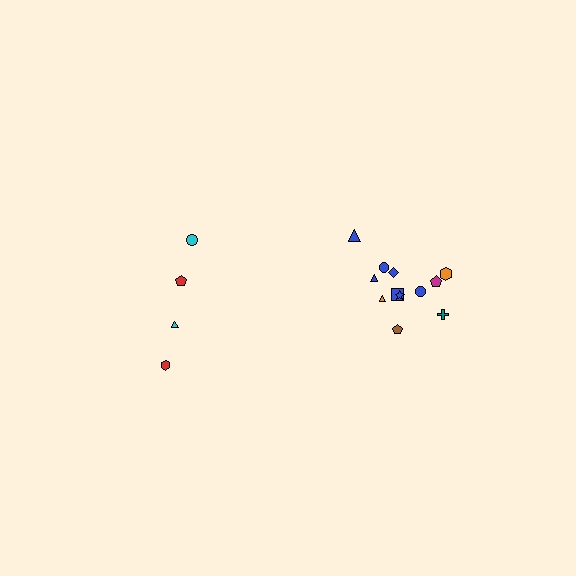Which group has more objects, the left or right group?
The right group.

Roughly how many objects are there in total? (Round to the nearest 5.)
Roughly 15 objects in total.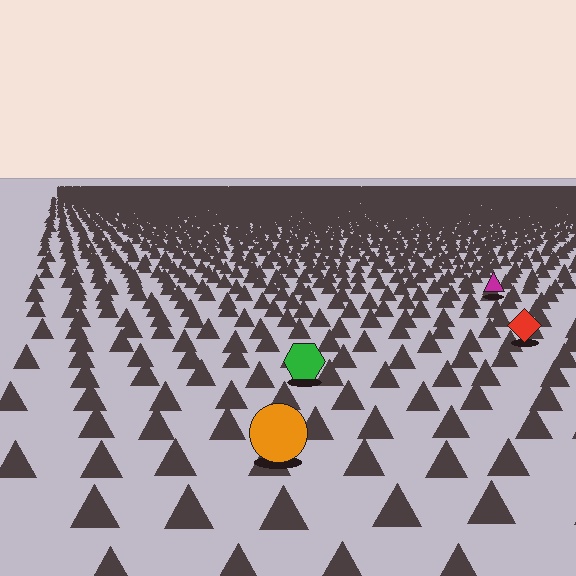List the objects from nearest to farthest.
From nearest to farthest: the orange circle, the green hexagon, the red diamond, the magenta triangle.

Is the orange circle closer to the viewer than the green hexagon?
Yes. The orange circle is closer — you can tell from the texture gradient: the ground texture is coarser near it.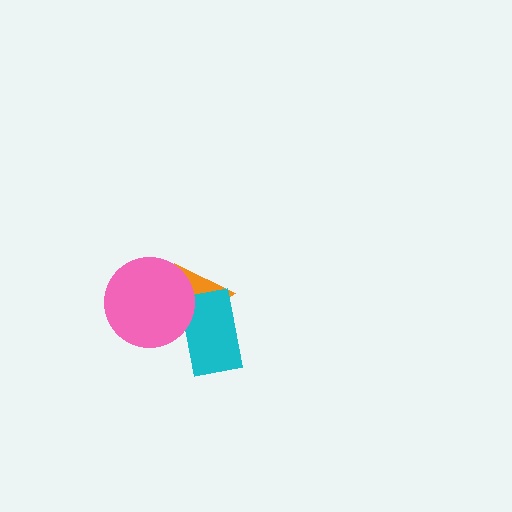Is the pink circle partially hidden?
No, no other shape covers it.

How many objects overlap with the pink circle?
2 objects overlap with the pink circle.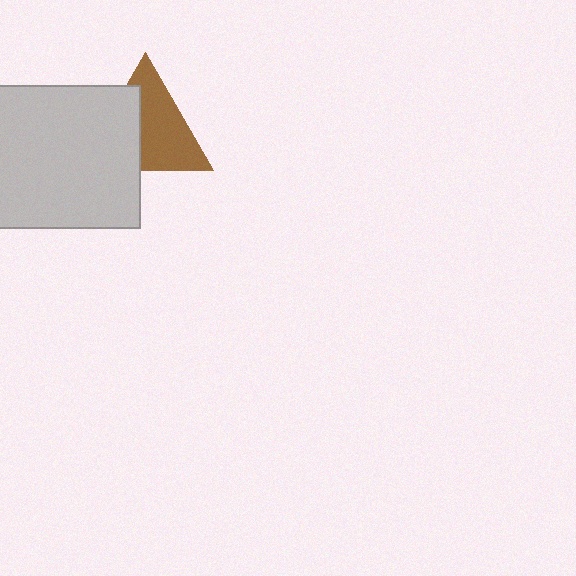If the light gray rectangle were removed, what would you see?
You would see the complete brown triangle.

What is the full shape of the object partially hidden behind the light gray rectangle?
The partially hidden object is a brown triangle.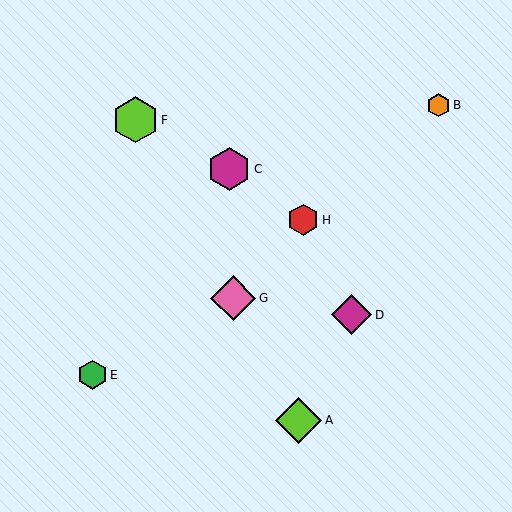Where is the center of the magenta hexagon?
The center of the magenta hexagon is at (229, 169).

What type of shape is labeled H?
Shape H is a red hexagon.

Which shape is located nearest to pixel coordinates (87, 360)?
The green hexagon (labeled E) at (92, 375) is nearest to that location.